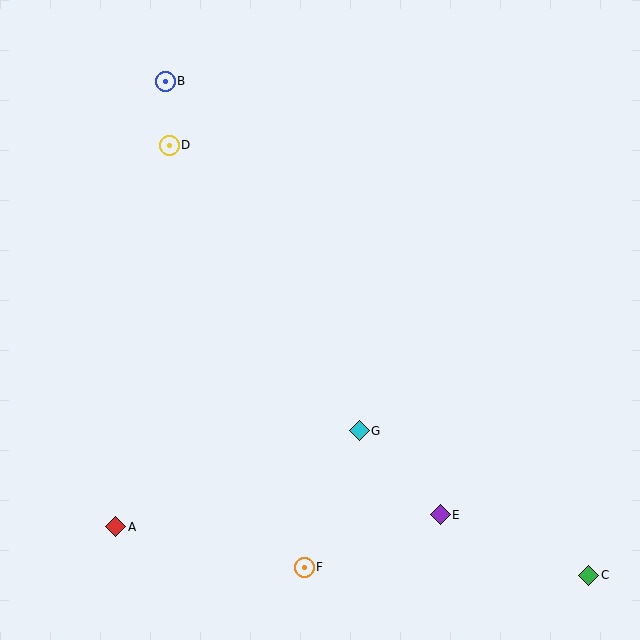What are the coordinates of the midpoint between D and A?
The midpoint between D and A is at (142, 336).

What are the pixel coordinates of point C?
Point C is at (589, 575).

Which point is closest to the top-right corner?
Point B is closest to the top-right corner.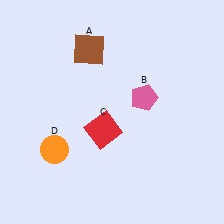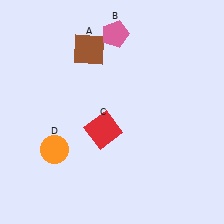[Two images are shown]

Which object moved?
The pink pentagon (B) moved up.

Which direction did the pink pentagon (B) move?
The pink pentagon (B) moved up.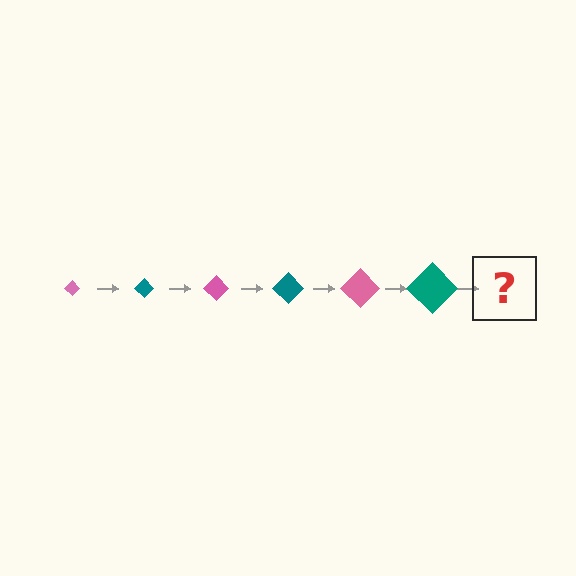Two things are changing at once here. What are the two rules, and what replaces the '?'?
The two rules are that the diamond grows larger each step and the color cycles through pink and teal. The '?' should be a pink diamond, larger than the previous one.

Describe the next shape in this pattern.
It should be a pink diamond, larger than the previous one.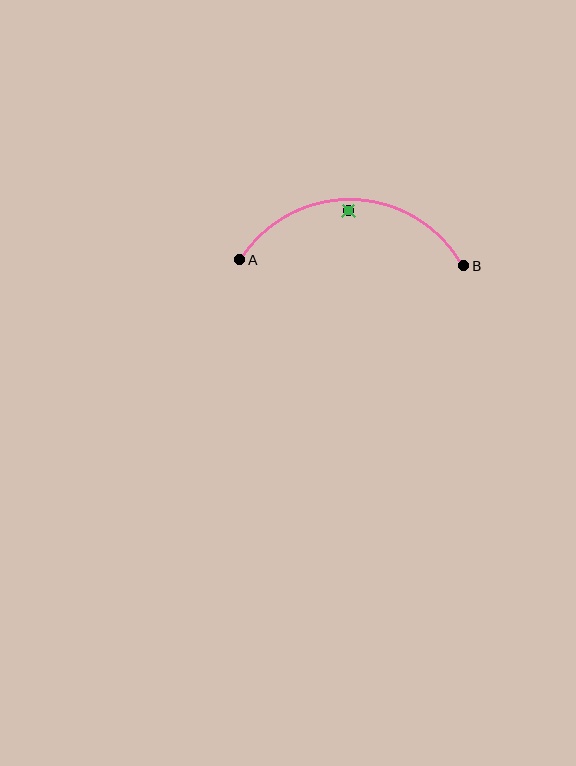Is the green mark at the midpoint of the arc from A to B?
No — the green mark does not lie on the arc at all. It sits slightly inside the curve.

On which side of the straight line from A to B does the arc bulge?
The arc bulges above the straight line connecting A and B.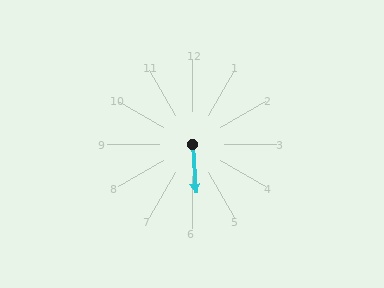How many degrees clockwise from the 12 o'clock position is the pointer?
Approximately 176 degrees.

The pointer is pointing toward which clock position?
Roughly 6 o'clock.